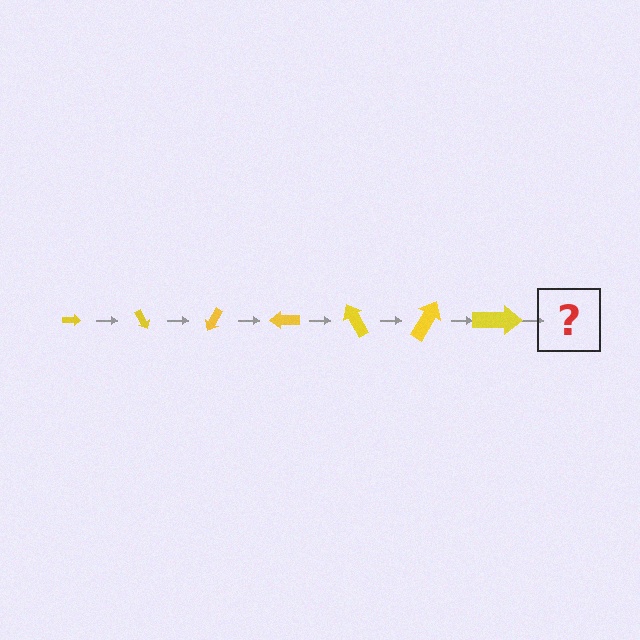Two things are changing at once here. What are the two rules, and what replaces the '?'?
The two rules are that the arrow grows larger each step and it rotates 60 degrees each step. The '?' should be an arrow, larger than the previous one and rotated 420 degrees from the start.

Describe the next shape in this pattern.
It should be an arrow, larger than the previous one and rotated 420 degrees from the start.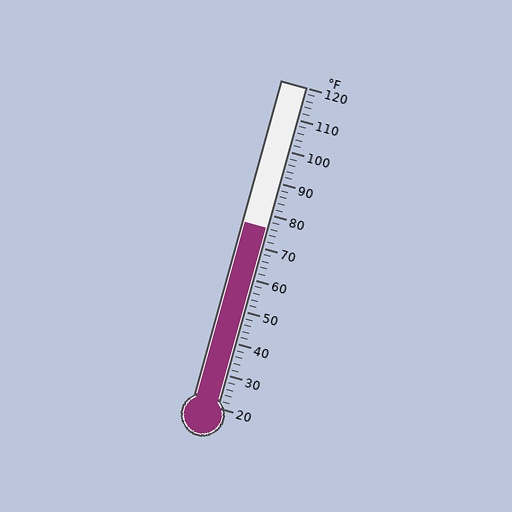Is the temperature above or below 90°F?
The temperature is below 90°F.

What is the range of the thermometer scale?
The thermometer scale ranges from 20°F to 120°F.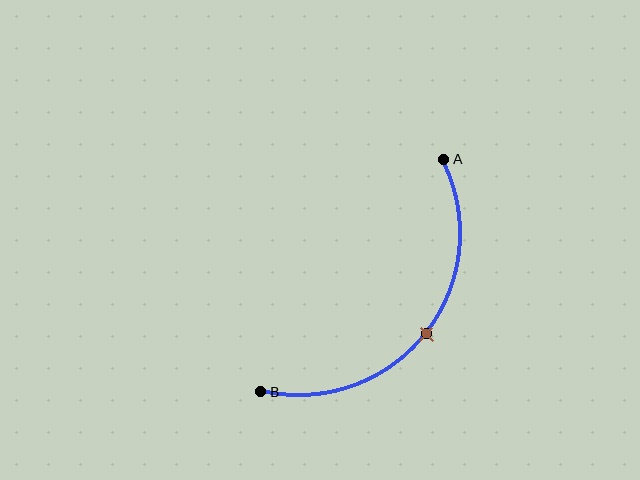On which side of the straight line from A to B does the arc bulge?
The arc bulges below and to the right of the straight line connecting A and B.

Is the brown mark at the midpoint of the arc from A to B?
Yes. The brown mark lies on the arc at equal arc-length from both A and B — it is the arc midpoint.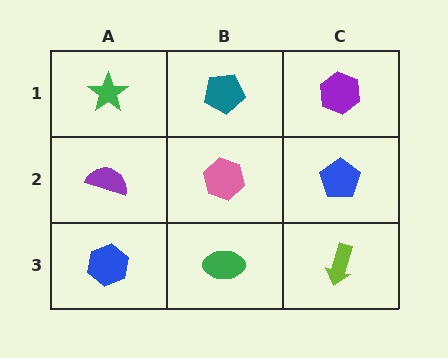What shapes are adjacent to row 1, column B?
A pink hexagon (row 2, column B), a green star (row 1, column A), a purple hexagon (row 1, column C).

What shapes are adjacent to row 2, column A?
A green star (row 1, column A), a blue hexagon (row 3, column A), a pink hexagon (row 2, column B).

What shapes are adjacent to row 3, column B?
A pink hexagon (row 2, column B), a blue hexagon (row 3, column A), a lime arrow (row 3, column C).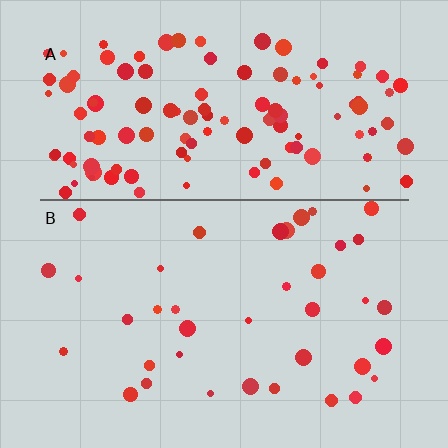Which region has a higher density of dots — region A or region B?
A (the top).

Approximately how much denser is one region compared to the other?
Approximately 3.3× — region A over region B.